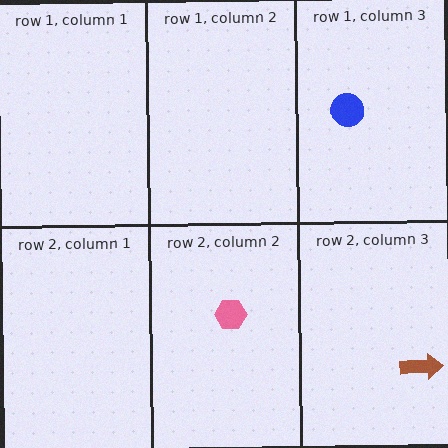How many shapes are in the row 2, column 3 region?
1.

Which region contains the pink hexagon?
The row 2, column 2 region.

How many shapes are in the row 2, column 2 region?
1.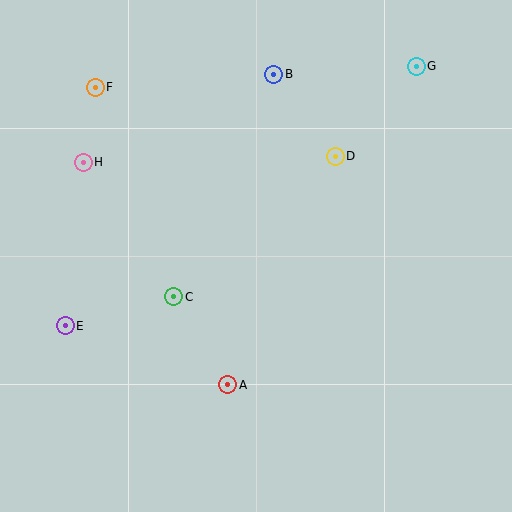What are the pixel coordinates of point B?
Point B is at (274, 74).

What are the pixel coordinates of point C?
Point C is at (174, 297).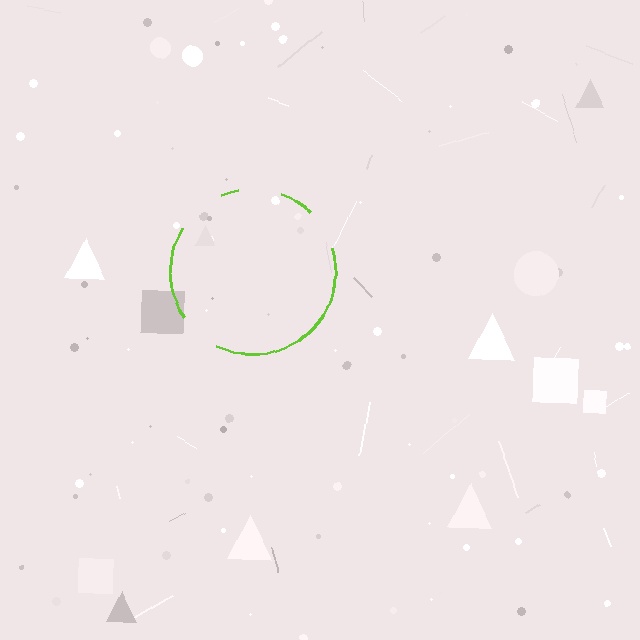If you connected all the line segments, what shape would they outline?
They would outline a circle.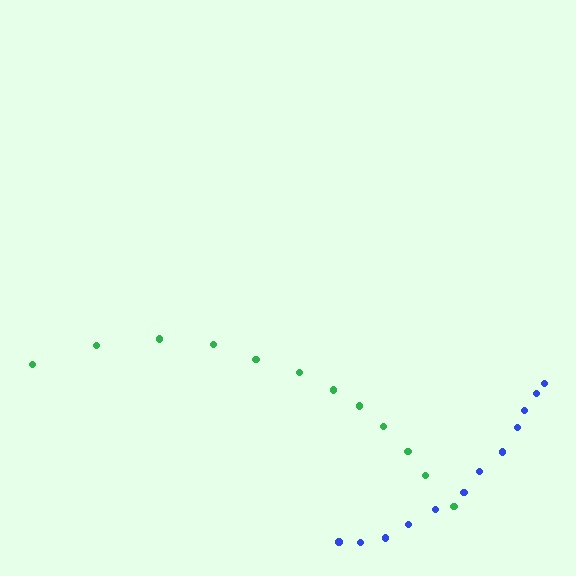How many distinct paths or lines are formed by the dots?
There are 2 distinct paths.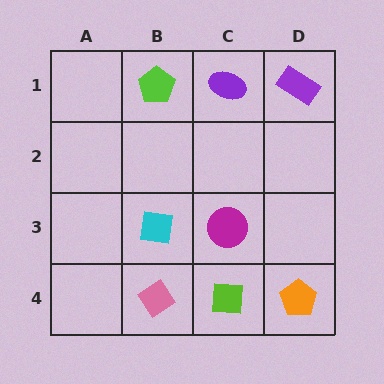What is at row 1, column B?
A lime pentagon.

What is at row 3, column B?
A cyan square.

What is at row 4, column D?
An orange pentagon.